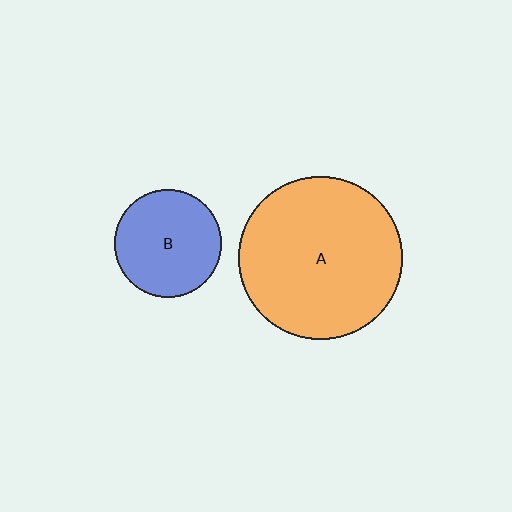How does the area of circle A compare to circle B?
Approximately 2.3 times.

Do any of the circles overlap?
No, none of the circles overlap.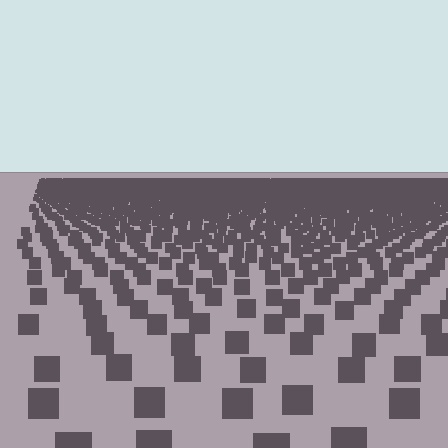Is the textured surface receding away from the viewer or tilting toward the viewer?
The surface is receding away from the viewer. Texture elements get smaller and denser toward the top.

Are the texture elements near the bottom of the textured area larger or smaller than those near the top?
Larger. Near the bottom, elements are closer to the viewer and appear at a bigger on-screen size.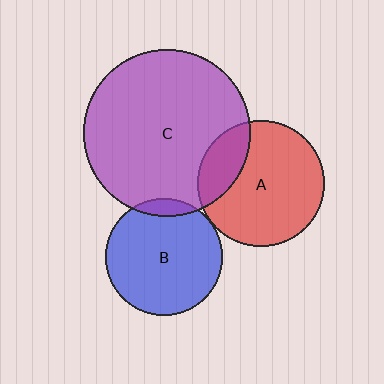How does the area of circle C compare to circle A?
Approximately 1.7 times.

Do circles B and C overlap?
Yes.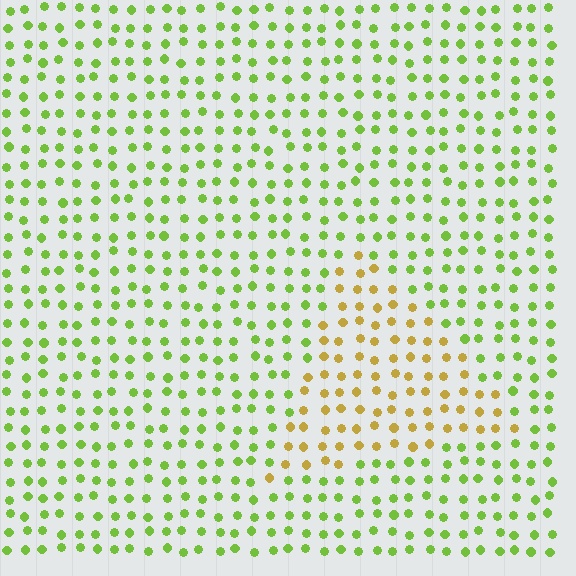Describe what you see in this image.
The image is filled with small lime elements in a uniform arrangement. A triangle-shaped region is visible where the elements are tinted to a slightly different hue, forming a subtle color boundary.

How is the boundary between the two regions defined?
The boundary is defined purely by a slight shift in hue (about 48 degrees). Spacing, size, and orientation are identical on both sides.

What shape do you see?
I see a triangle.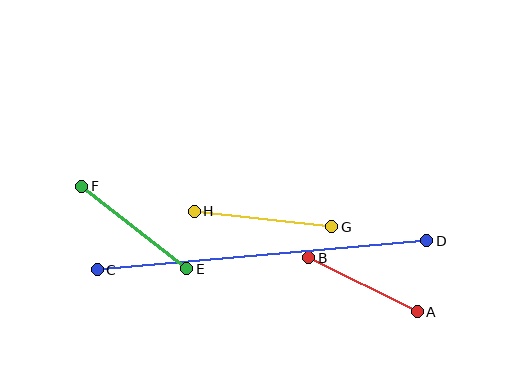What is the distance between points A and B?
The distance is approximately 121 pixels.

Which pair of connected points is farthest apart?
Points C and D are farthest apart.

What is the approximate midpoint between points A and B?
The midpoint is at approximately (363, 285) pixels.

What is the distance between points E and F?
The distance is approximately 133 pixels.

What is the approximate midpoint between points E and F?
The midpoint is at approximately (134, 228) pixels.